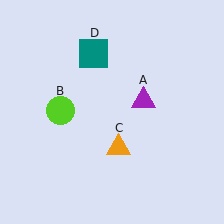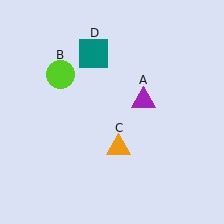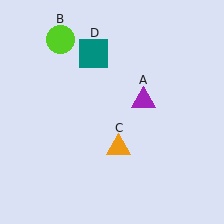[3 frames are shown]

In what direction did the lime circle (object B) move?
The lime circle (object B) moved up.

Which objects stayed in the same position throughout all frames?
Purple triangle (object A) and orange triangle (object C) and teal square (object D) remained stationary.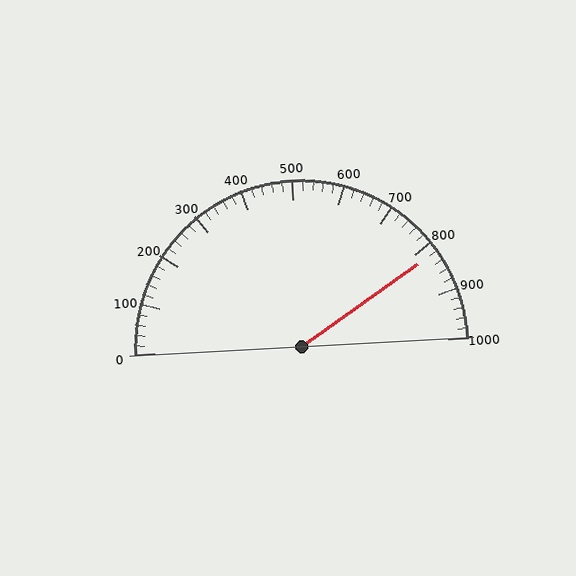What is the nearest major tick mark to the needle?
The nearest major tick mark is 800.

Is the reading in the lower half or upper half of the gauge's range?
The reading is in the upper half of the range (0 to 1000).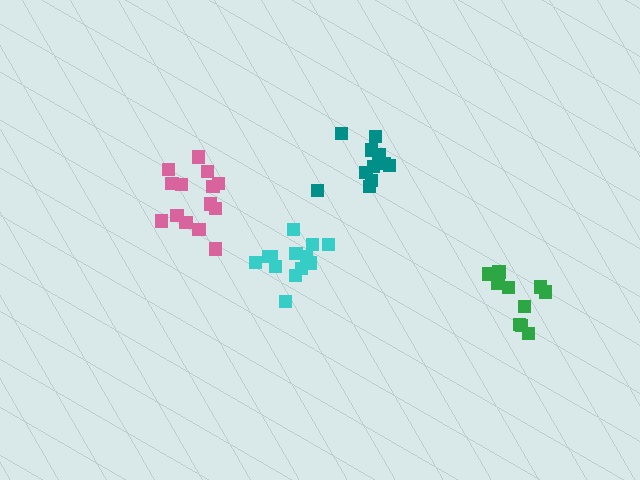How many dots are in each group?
Group 1: 13 dots, Group 2: 12 dots, Group 3: 14 dots, Group 4: 10 dots (49 total).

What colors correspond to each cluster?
The clusters are colored: cyan, teal, pink, green.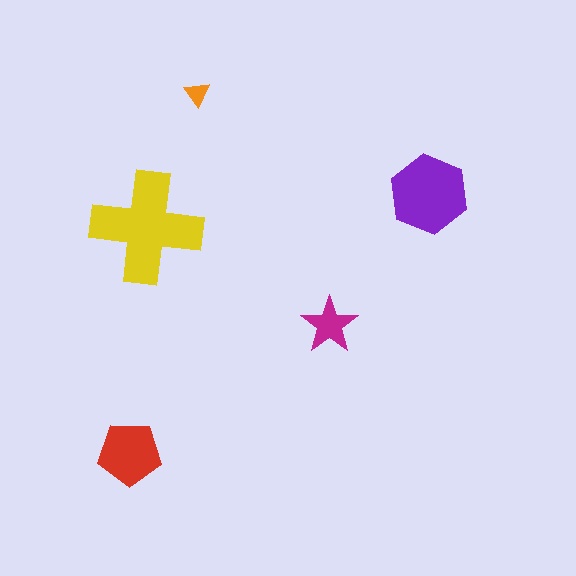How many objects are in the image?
There are 5 objects in the image.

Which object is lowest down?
The red pentagon is bottommost.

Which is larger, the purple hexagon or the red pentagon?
The purple hexagon.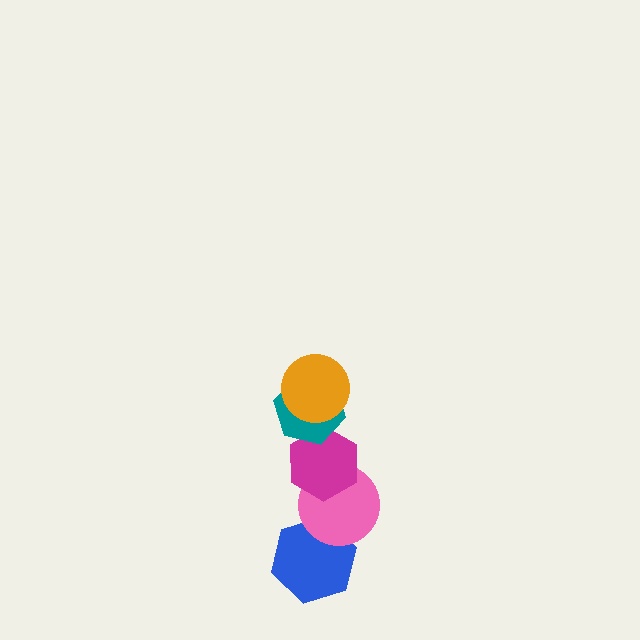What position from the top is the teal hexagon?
The teal hexagon is 2nd from the top.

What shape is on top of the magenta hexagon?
The teal hexagon is on top of the magenta hexagon.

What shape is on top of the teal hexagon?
The orange circle is on top of the teal hexagon.